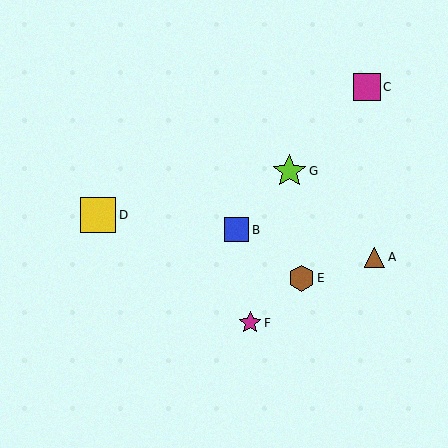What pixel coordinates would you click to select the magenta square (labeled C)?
Click at (367, 87) to select the magenta square C.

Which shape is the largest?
The yellow square (labeled D) is the largest.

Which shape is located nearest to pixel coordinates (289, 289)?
The brown hexagon (labeled E) at (302, 278) is nearest to that location.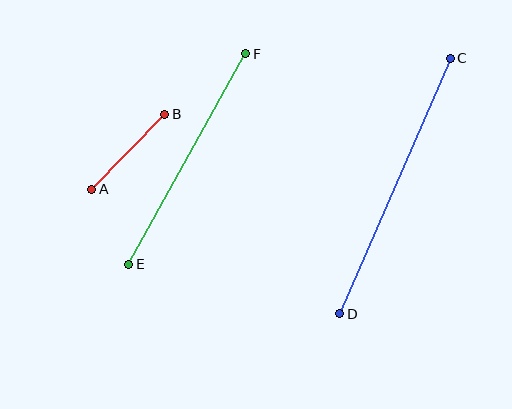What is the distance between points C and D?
The distance is approximately 278 pixels.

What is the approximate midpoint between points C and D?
The midpoint is at approximately (395, 186) pixels.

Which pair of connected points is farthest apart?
Points C and D are farthest apart.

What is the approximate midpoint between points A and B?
The midpoint is at approximately (128, 152) pixels.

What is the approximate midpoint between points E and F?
The midpoint is at approximately (187, 159) pixels.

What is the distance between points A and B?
The distance is approximately 104 pixels.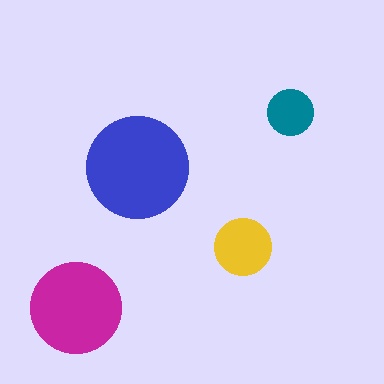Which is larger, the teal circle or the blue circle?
The blue one.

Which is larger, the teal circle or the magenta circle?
The magenta one.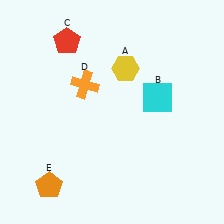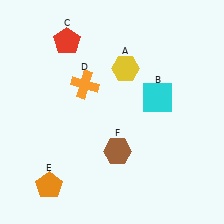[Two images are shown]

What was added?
A brown hexagon (F) was added in Image 2.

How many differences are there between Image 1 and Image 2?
There is 1 difference between the two images.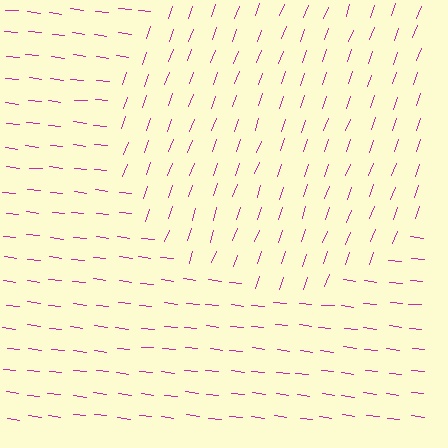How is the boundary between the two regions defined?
The boundary is defined purely by a change in line orientation (approximately 77 degrees difference). All lines are the same color and thickness.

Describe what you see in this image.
The image is filled with small magenta line segments. A circle region in the image has lines oriented differently from the surrounding lines, creating a visible texture boundary.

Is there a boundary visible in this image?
Yes, there is a texture boundary formed by a change in line orientation.